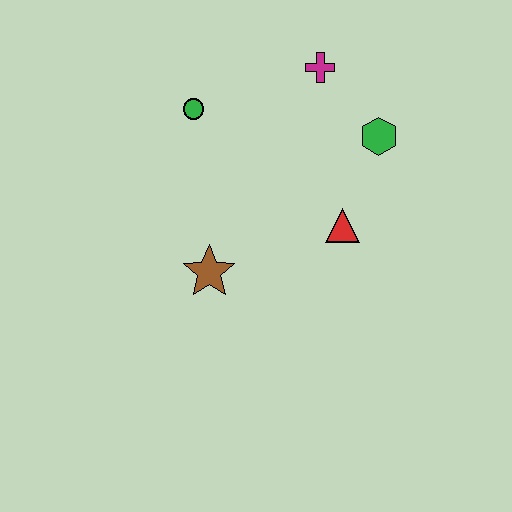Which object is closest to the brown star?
The red triangle is closest to the brown star.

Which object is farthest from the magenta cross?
The brown star is farthest from the magenta cross.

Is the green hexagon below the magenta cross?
Yes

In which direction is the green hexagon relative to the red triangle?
The green hexagon is above the red triangle.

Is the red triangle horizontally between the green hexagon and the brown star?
Yes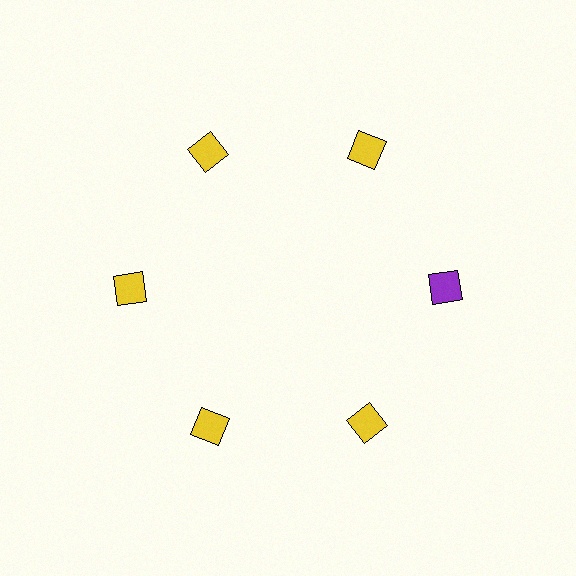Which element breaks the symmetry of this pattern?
The purple diamond at roughly the 3 o'clock position breaks the symmetry. All other shapes are yellow diamonds.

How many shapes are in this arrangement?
There are 6 shapes arranged in a ring pattern.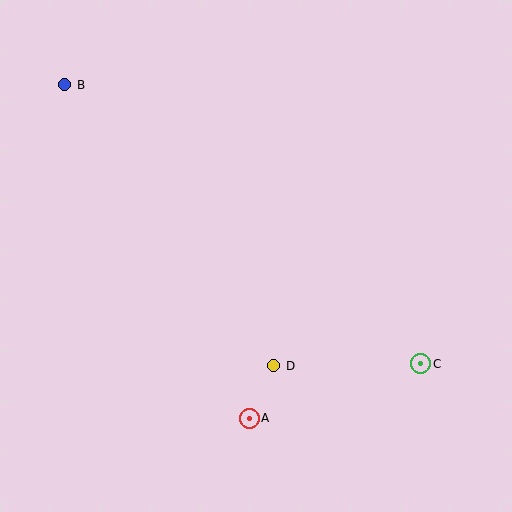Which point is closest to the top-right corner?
Point C is closest to the top-right corner.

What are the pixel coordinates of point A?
Point A is at (249, 418).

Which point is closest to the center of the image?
Point D at (274, 366) is closest to the center.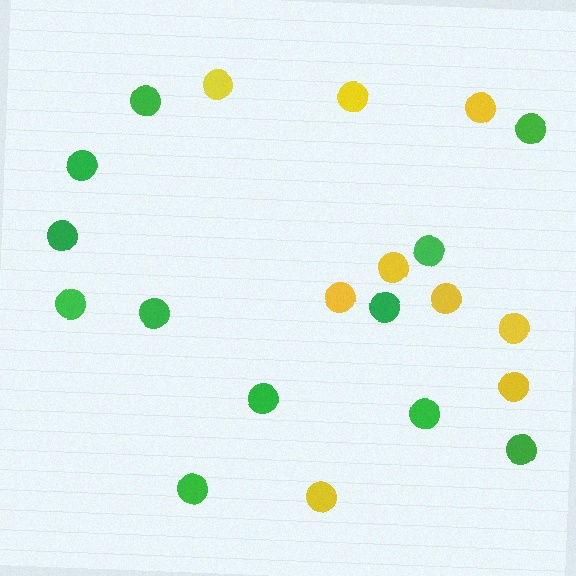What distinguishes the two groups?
There are 2 groups: one group of yellow circles (9) and one group of green circles (12).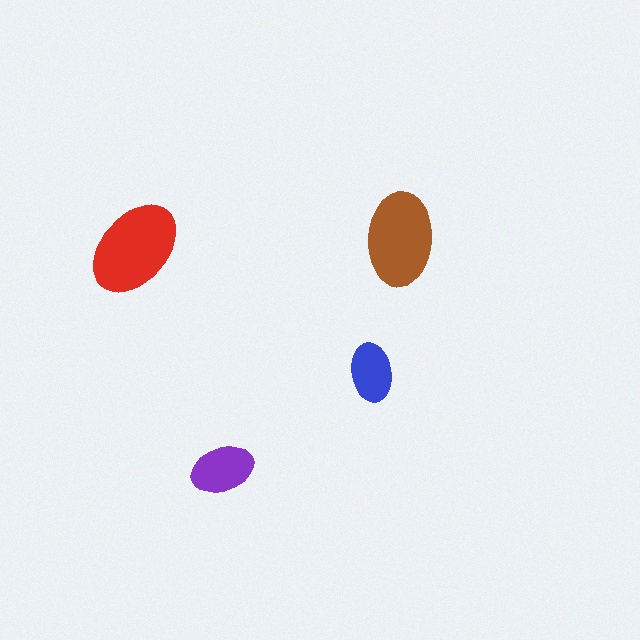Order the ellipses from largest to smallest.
the red one, the brown one, the purple one, the blue one.